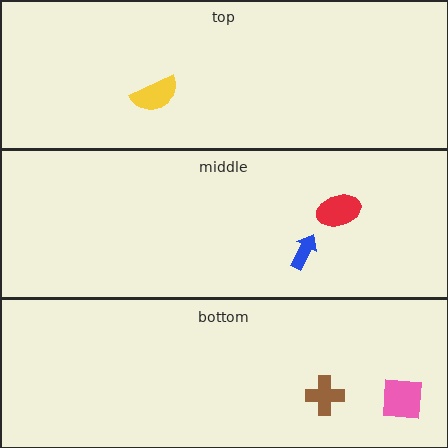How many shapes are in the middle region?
2.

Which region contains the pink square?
The bottom region.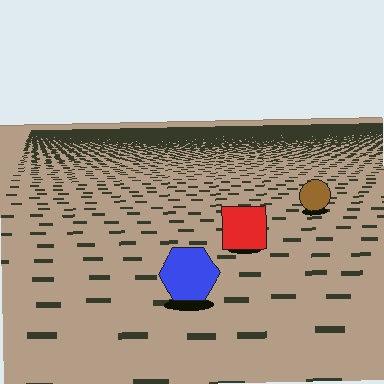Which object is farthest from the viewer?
The brown circle is farthest from the viewer. It appears smaller and the ground texture around it is denser.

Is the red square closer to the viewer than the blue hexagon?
No. The blue hexagon is closer — you can tell from the texture gradient: the ground texture is coarser near it.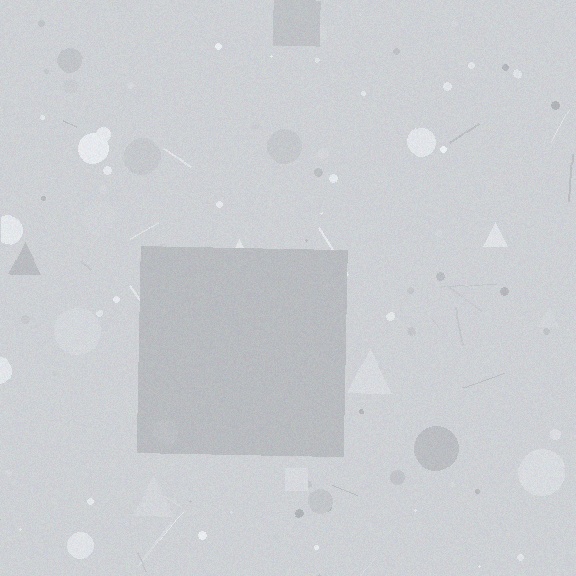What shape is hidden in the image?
A square is hidden in the image.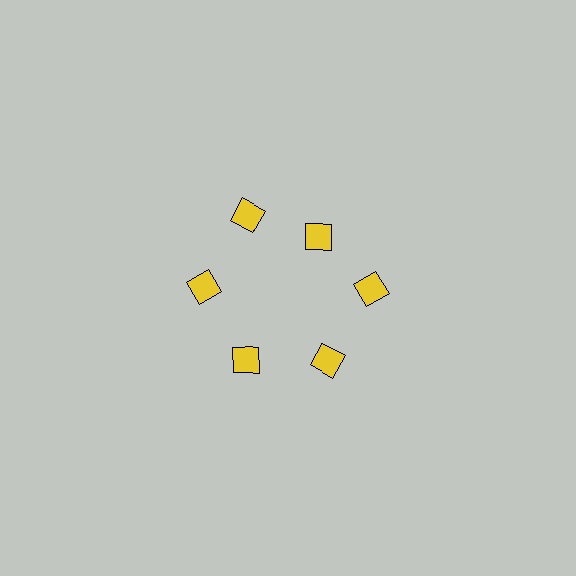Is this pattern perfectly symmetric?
No. The 6 yellow squares are arranged in a ring, but one element near the 1 o'clock position is pulled inward toward the center, breaking the 6-fold rotational symmetry.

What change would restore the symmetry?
The symmetry would be restored by moving it outward, back onto the ring so that all 6 squares sit at equal angles and equal distance from the center.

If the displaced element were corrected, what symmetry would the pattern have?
It would have 6-fold rotational symmetry — the pattern would map onto itself every 60 degrees.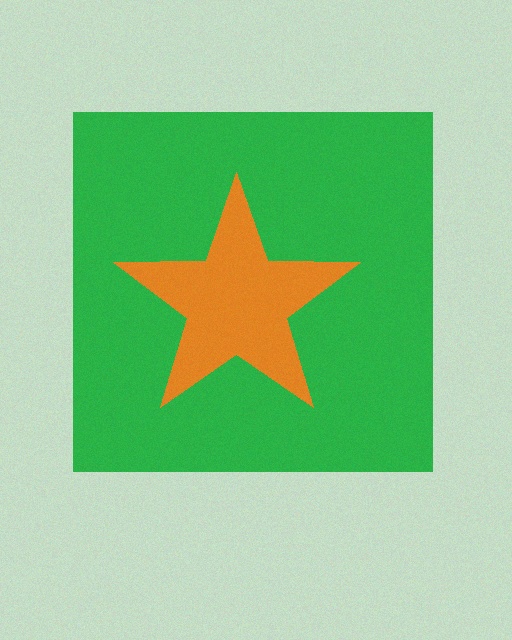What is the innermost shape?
The orange star.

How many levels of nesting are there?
2.